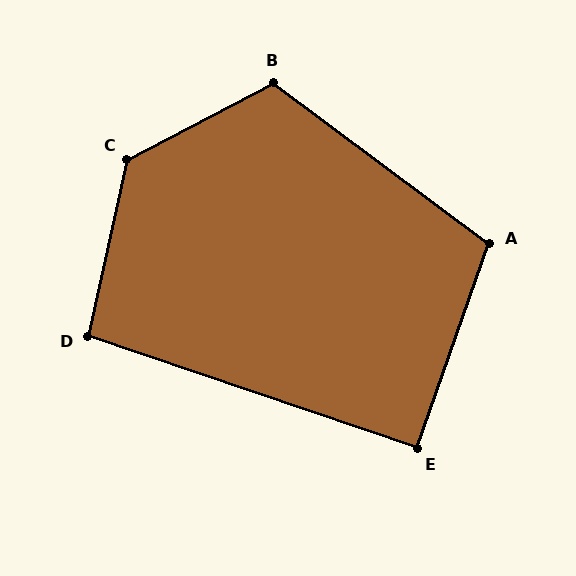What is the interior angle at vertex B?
Approximately 115 degrees (obtuse).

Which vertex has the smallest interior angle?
E, at approximately 91 degrees.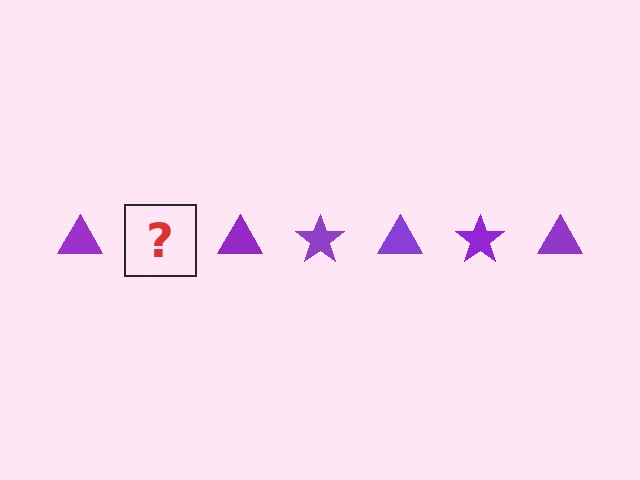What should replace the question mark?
The question mark should be replaced with a purple star.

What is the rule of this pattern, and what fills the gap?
The rule is that the pattern cycles through triangle, star shapes in purple. The gap should be filled with a purple star.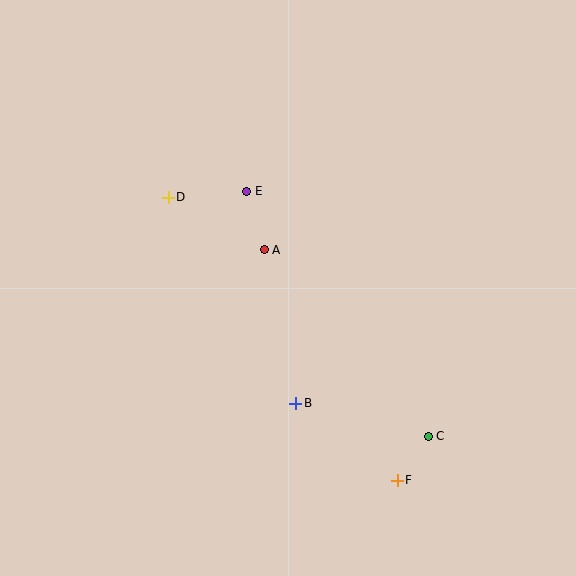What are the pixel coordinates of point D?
Point D is at (168, 197).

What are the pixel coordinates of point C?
Point C is at (428, 436).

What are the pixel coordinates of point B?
Point B is at (296, 403).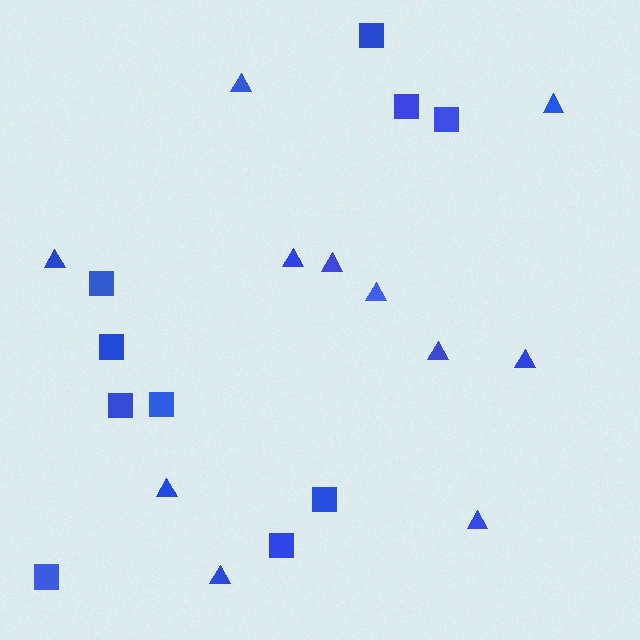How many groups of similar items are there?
There are 2 groups: one group of squares (10) and one group of triangles (11).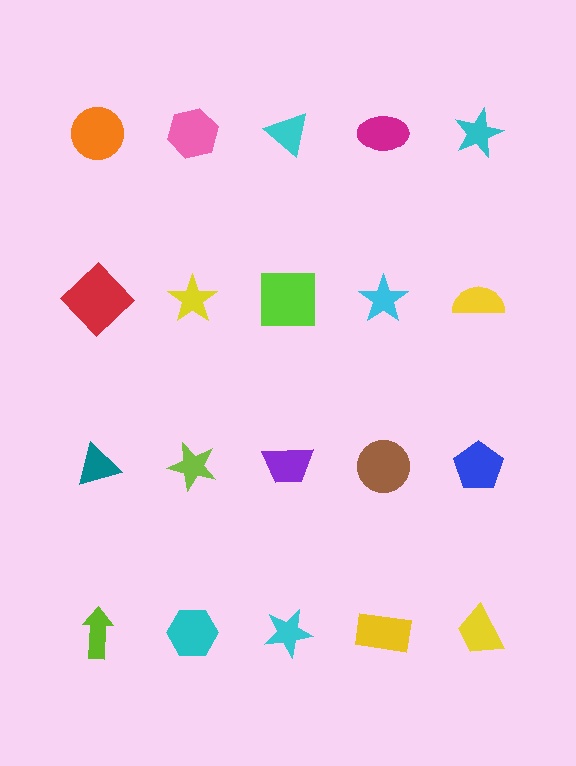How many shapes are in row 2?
5 shapes.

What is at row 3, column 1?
A teal triangle.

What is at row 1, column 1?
An orange circle.